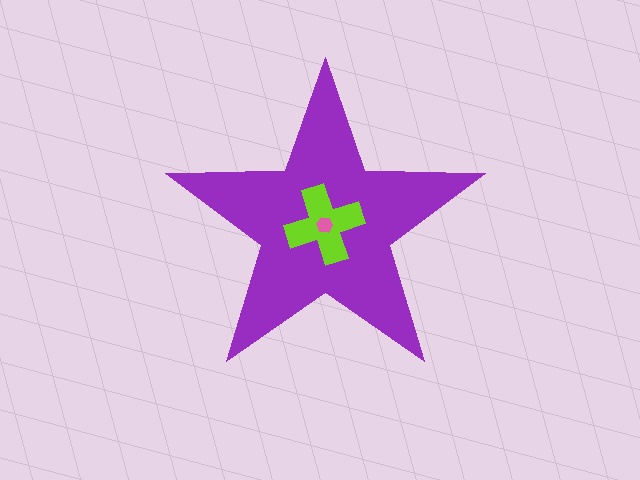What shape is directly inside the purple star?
The lime cross.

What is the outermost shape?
The purple star.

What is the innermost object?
The pink hexagon.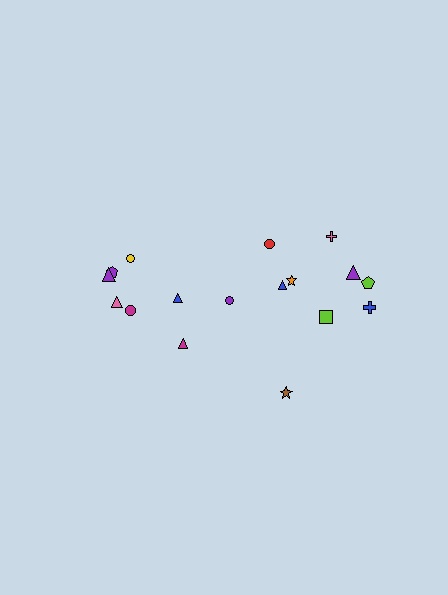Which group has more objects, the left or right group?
The right group.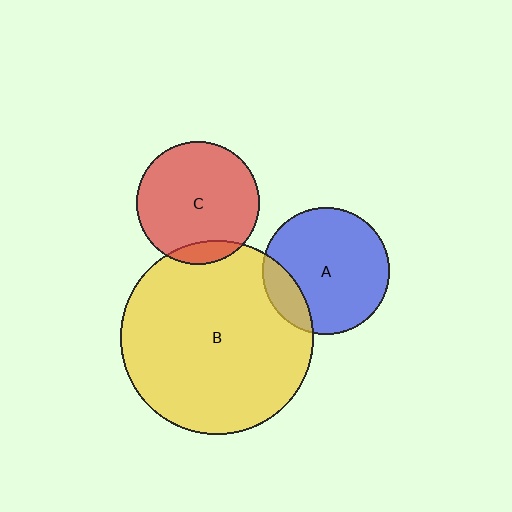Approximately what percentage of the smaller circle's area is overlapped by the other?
Approximately 10%.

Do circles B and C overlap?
Yes.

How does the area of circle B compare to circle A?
Approximately 2.3 times.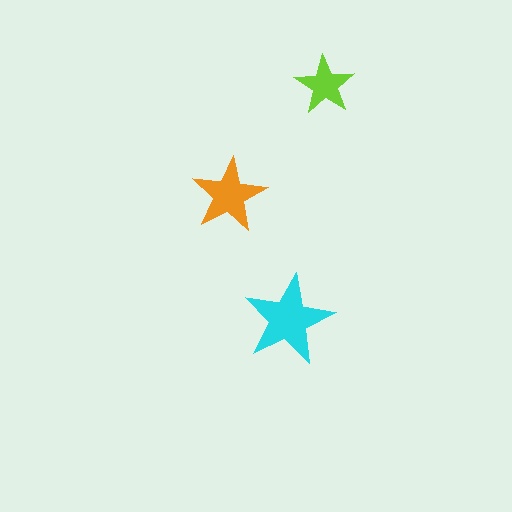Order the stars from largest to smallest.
the cyan one, the orange one, the lime one.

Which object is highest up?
The lime star is topmost.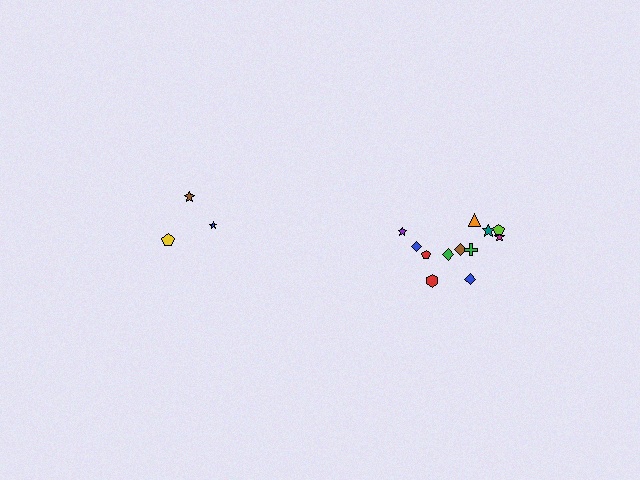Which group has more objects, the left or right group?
The right group.